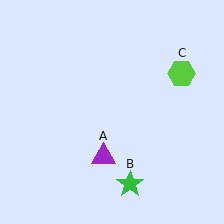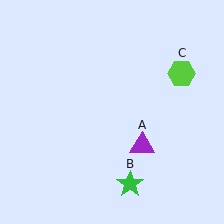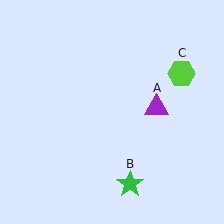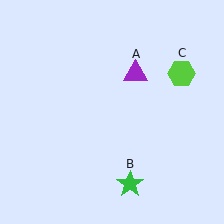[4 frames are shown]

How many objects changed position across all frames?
1 object changed position: purple triangle (object A).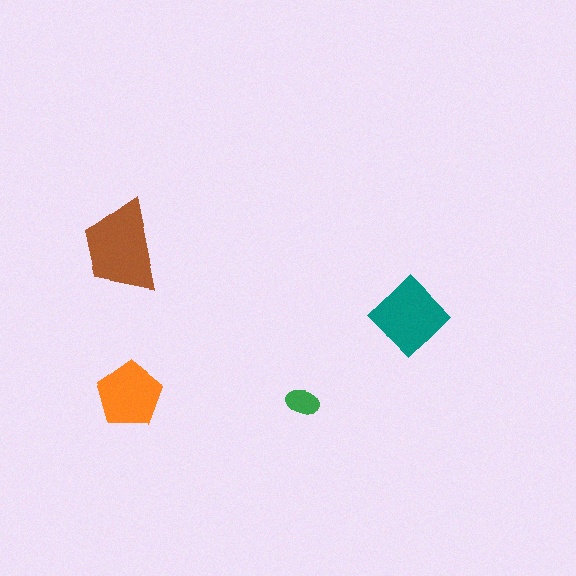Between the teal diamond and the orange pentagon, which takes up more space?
The teal diamond.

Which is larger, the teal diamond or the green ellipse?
The teal diamond.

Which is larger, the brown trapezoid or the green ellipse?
The brown trapezoid.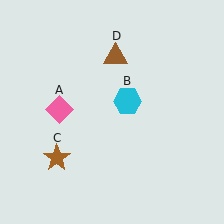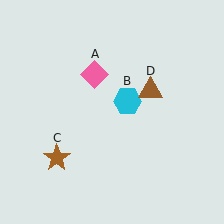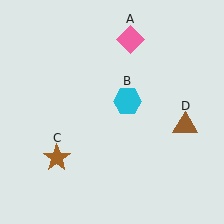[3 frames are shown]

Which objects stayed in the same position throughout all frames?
Cyan hexagon (object B) and brown star (object C) remained stationary.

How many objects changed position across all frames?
2 objects changed position: pink diamond (object A), brown triangle (object D).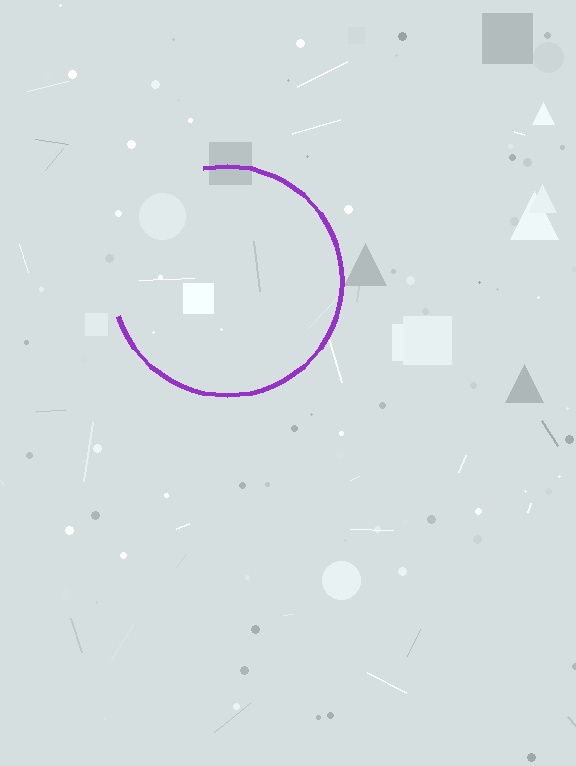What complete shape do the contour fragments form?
The contour fragments form a circle.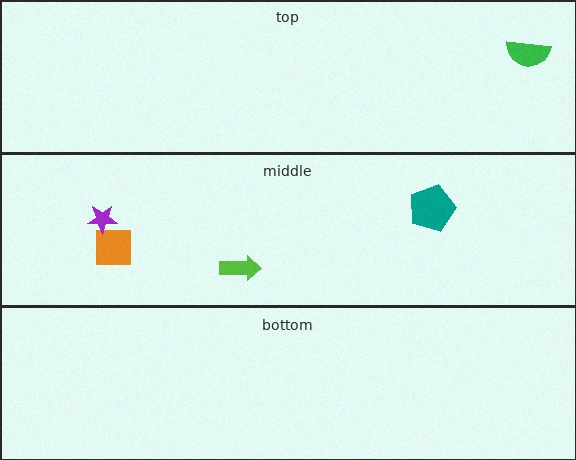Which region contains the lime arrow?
The middle region.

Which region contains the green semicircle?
The top region.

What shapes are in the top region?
The green semicircle.